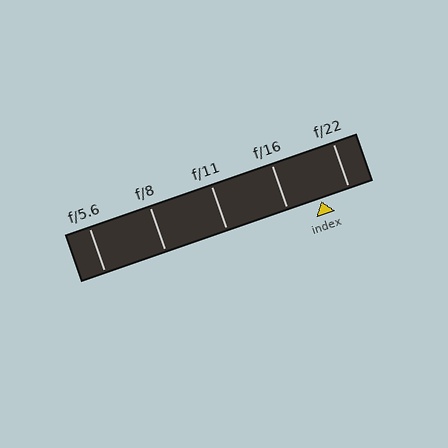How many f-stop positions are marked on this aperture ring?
There are 5 f-stop positions marked.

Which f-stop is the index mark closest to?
The index mark is closest to f/22.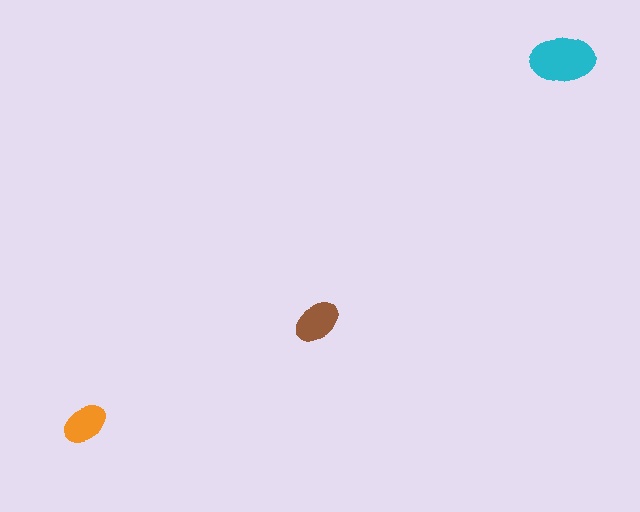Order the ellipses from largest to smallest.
the cyan one, the brown one, the orange one.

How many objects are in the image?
There are 3 objects in the image.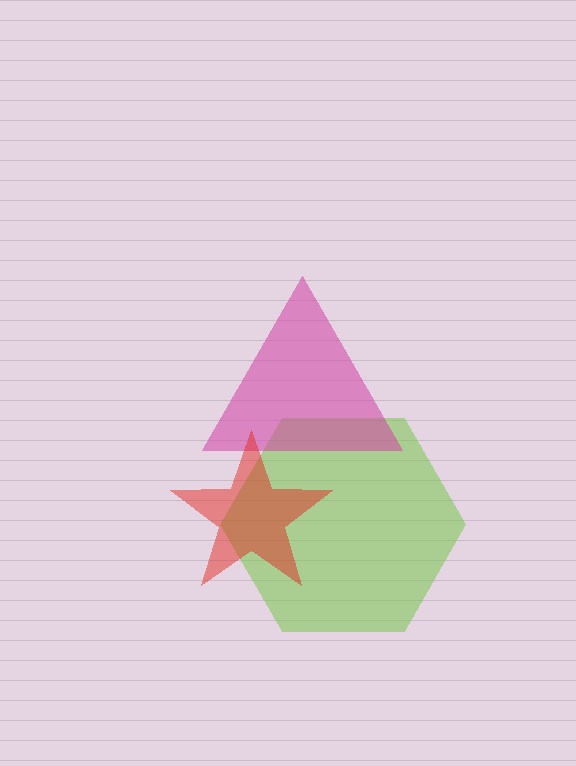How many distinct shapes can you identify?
There are 3 distinct shapes: a lime hexagon, a magenta triangle, a red star.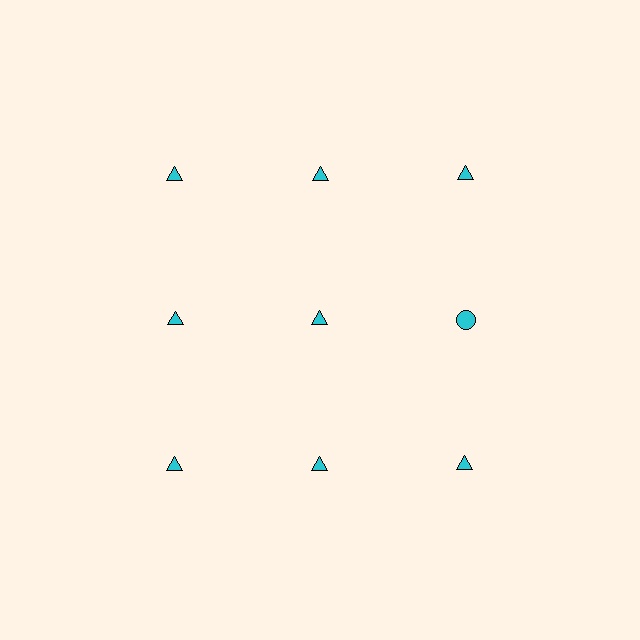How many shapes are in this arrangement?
There are 9 shapes arranged in a grid pattern.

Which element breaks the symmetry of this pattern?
The cyan circle in the second row, center column breaks the symmetry. All other shapes are cyan triangles.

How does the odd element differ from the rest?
It has a different shape: circle instead of triangle.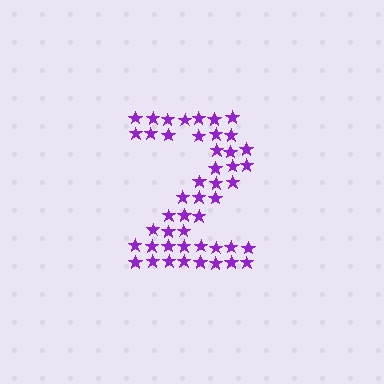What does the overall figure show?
The overall figure shows the digit 2.